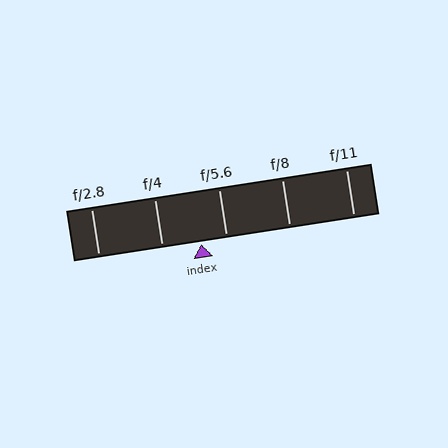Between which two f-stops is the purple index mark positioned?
The index mark is between f/4 and f/5.6.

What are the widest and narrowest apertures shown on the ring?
The widest aperture shown is f/2.8 and the narrowest is f/11.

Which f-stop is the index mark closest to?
The index mark is closest to f/5.6.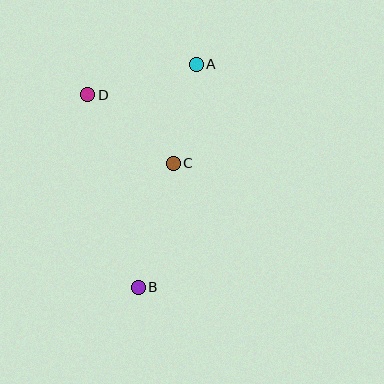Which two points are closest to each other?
Points A and C are closest to each other.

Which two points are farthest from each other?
Points A and B are farthest from each other.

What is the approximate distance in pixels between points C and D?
The distance between C and D is approximately 109 pixels.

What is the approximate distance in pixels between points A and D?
The distance between A and D is approximately 113 pixels.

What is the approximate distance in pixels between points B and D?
The distance between B and D is approximately 199 pixels.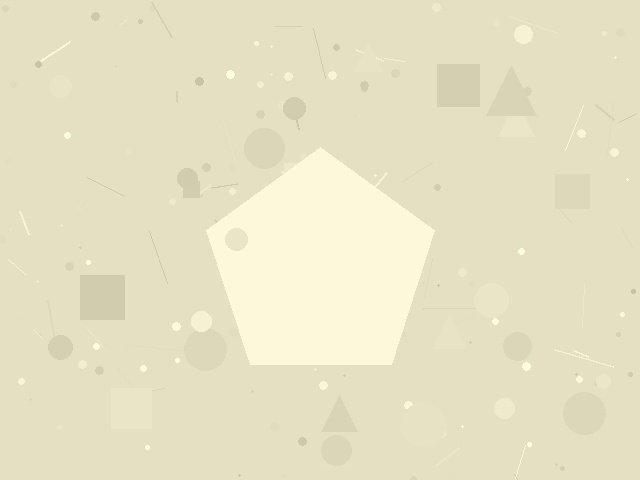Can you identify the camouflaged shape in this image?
The camouflaged shape is a pentagon.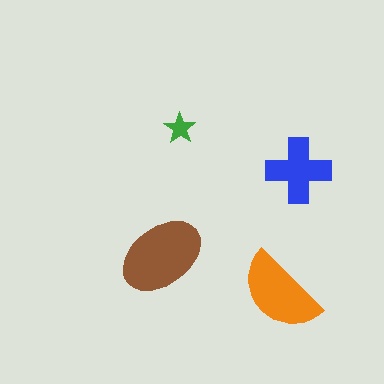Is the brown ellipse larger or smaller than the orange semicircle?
Larger.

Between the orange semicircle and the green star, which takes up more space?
The orange semicircle.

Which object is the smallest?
The green star.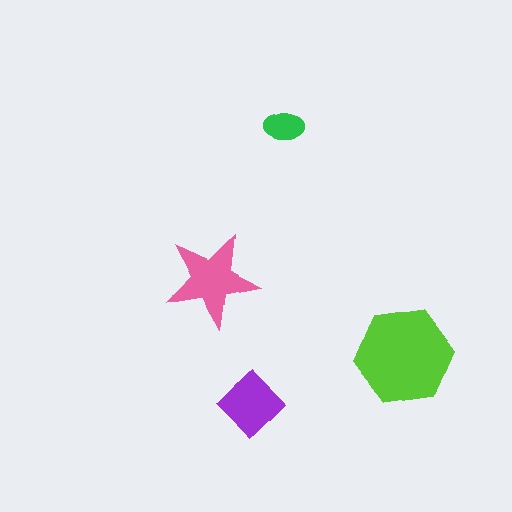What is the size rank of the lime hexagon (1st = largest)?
1st.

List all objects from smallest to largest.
The green ellipse, the purple diamond, the pink star, the lime hexagon.